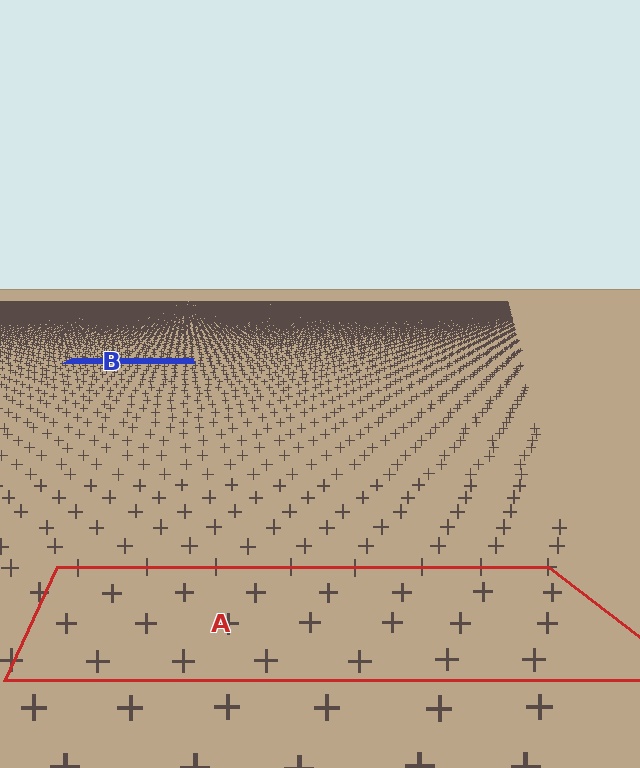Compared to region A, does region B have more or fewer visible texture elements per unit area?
Region B has more texture elements per unit area — they are packed more densely because it is farther away.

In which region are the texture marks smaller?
The texture marks are smaller in region B, because it is farther away.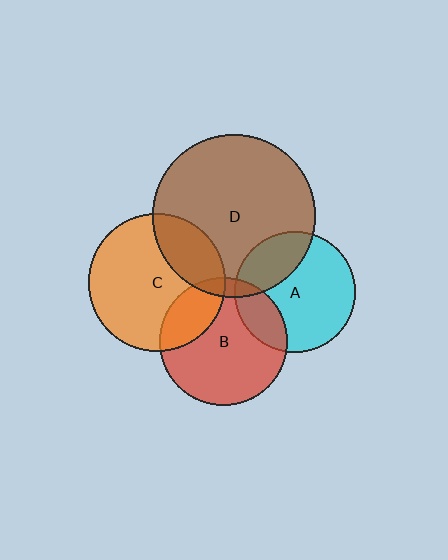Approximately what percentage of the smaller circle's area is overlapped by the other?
Approximately 25%.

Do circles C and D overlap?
Yes.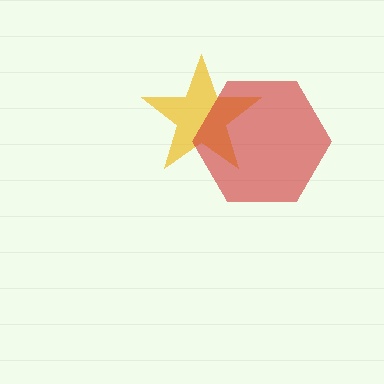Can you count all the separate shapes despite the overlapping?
Yes, there are 2 separate shapes.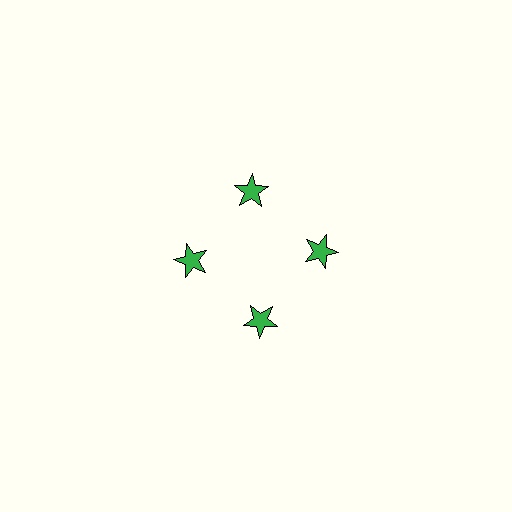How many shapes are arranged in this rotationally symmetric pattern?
There are 4 shapes, arranged in 4 groups of 1.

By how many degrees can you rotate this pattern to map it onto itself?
The pattern maps onto itself every 90 degrees of rotation.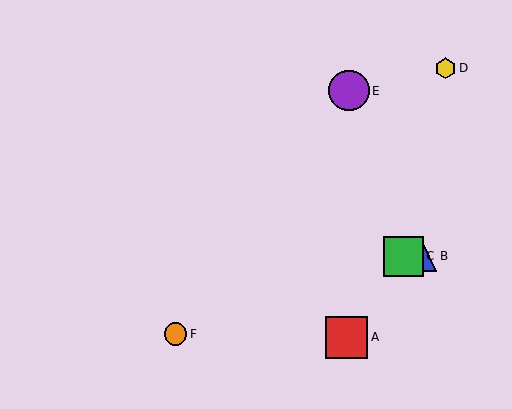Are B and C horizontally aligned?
Yes, both are at y≈256.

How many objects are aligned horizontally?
2 objects (B, C) are aligned horizontally.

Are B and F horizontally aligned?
No, B is at y≈256 and F is at y≈334.